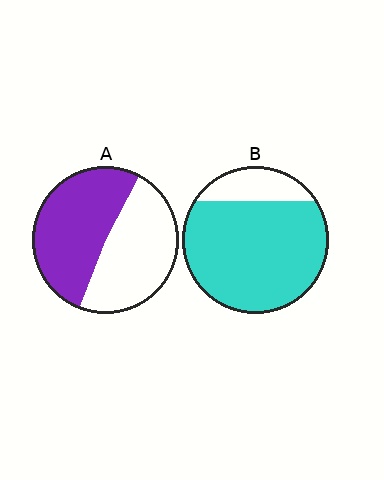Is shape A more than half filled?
Roughly half.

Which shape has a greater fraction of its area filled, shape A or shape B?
Shape B.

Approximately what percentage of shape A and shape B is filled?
A is approximately 50% and B is approximately 80%.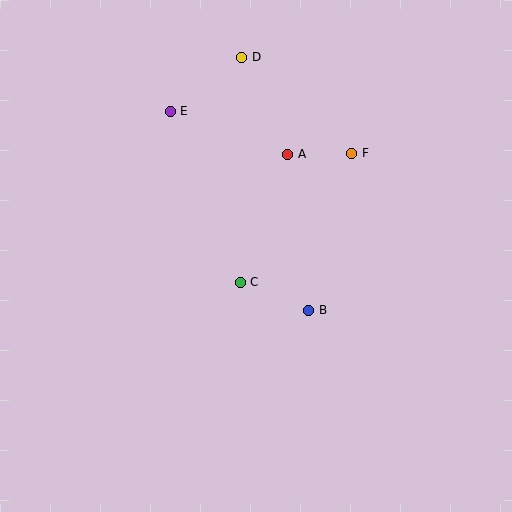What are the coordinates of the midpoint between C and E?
The midpoint between C and E is at (205, 197).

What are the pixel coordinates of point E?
Point E is at (170, 111).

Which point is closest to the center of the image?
Point C at (240, 282) is closest to the center.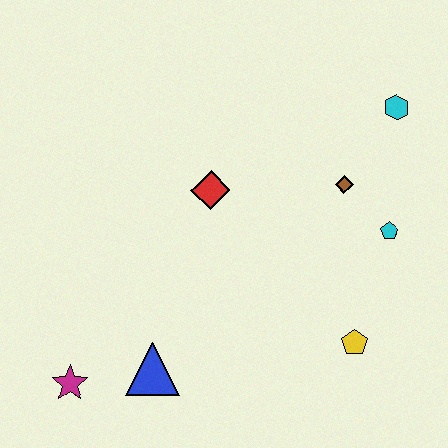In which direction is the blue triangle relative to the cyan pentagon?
The blue triangle is to the left of the cyan pentagon.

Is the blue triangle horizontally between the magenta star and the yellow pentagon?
Yes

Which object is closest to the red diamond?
The brown diamond is closest to the red diamond.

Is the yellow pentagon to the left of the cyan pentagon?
Yes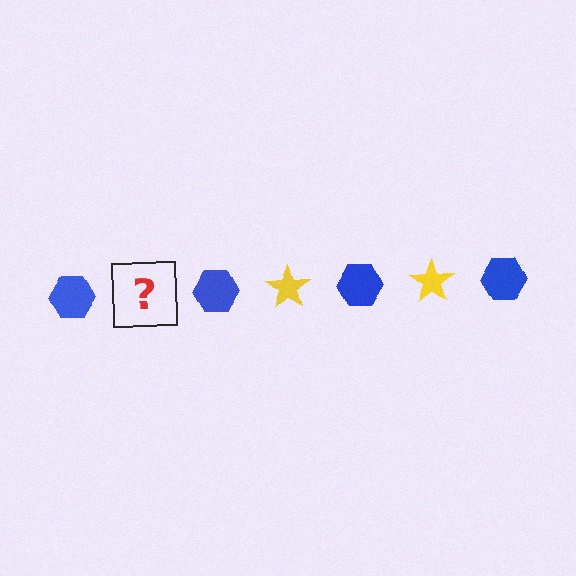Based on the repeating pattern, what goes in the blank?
The blank should be a yellow star.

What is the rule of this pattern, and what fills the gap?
The rule is that the pattern alternates between blue hexagon and yellow star. The gap should be filled with a yellow star.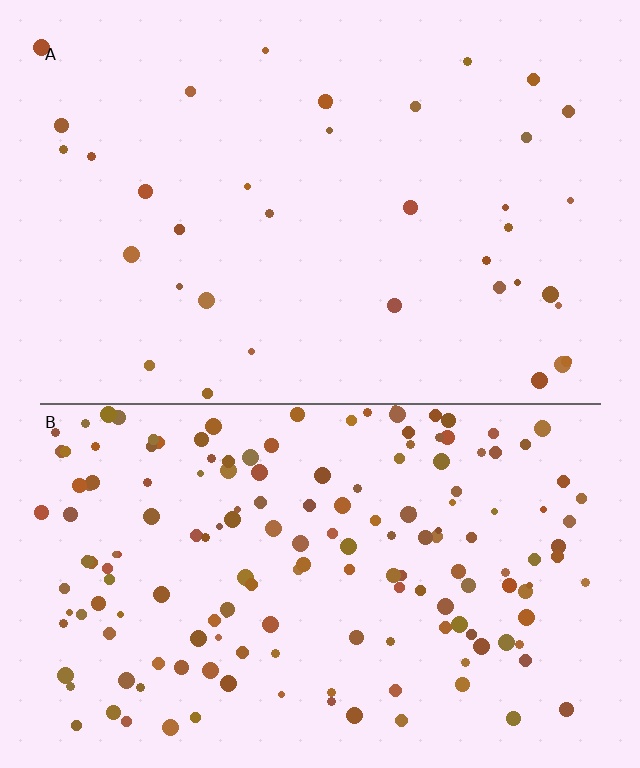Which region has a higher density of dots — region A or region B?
B (the bottom).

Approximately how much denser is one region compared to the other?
Approximately 4.4× — region B over region A.